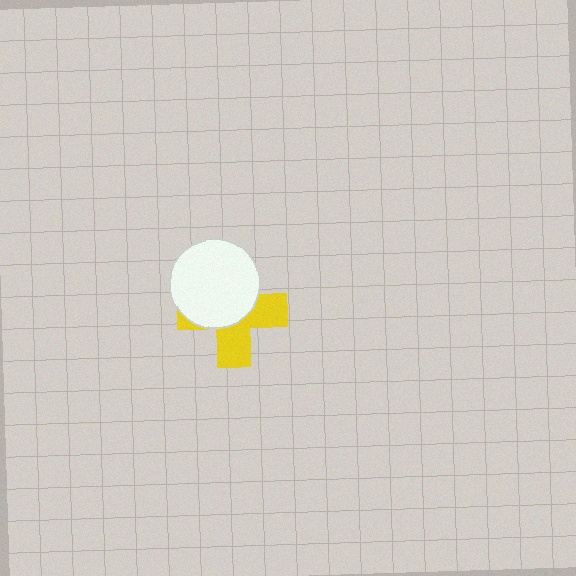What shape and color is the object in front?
The object in front is a white circle.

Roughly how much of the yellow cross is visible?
About half of it is visible (roughly 45%).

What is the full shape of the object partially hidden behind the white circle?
The partially hidden object is a yellow cross.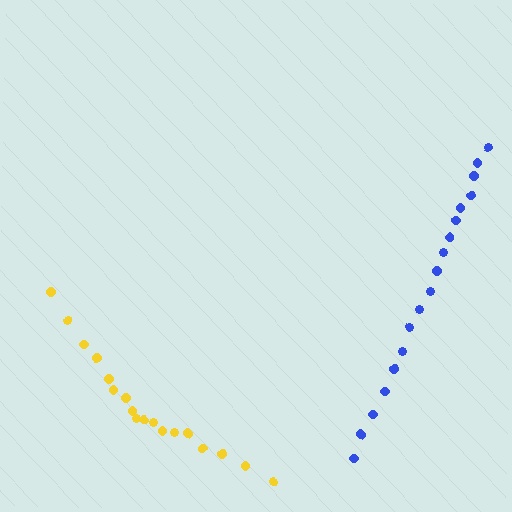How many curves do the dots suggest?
There are 2 distinct paths.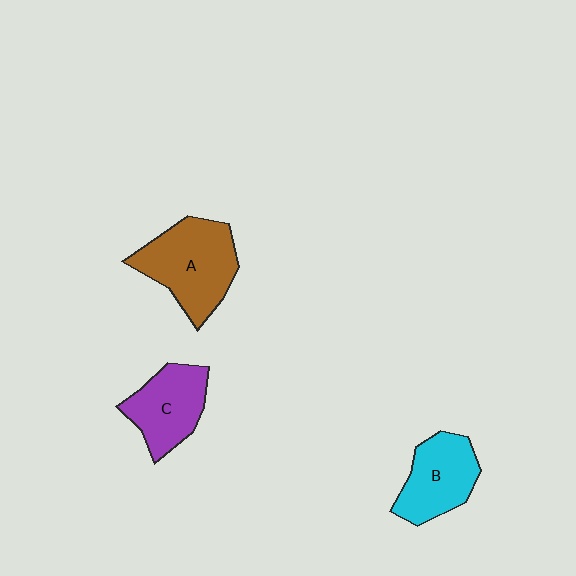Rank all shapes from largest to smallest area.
From largest to smallest: A (brown), B (cyan), C (purple).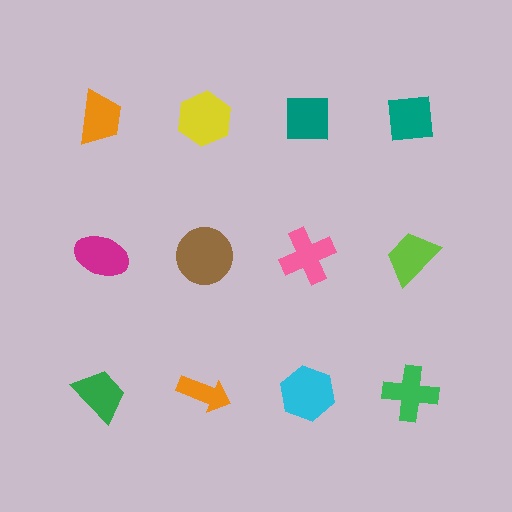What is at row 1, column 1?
An orange trapezoid.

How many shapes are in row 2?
4 shapes.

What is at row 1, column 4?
A teal square.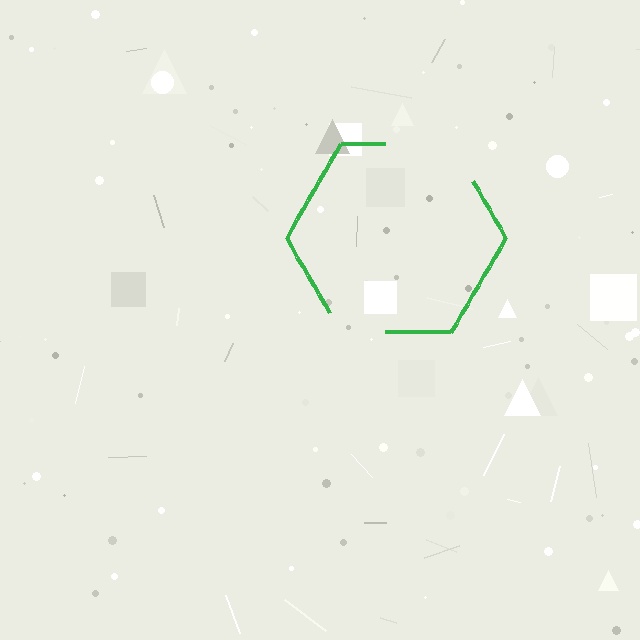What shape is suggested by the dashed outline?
The dashed outline suggests a hexagon.